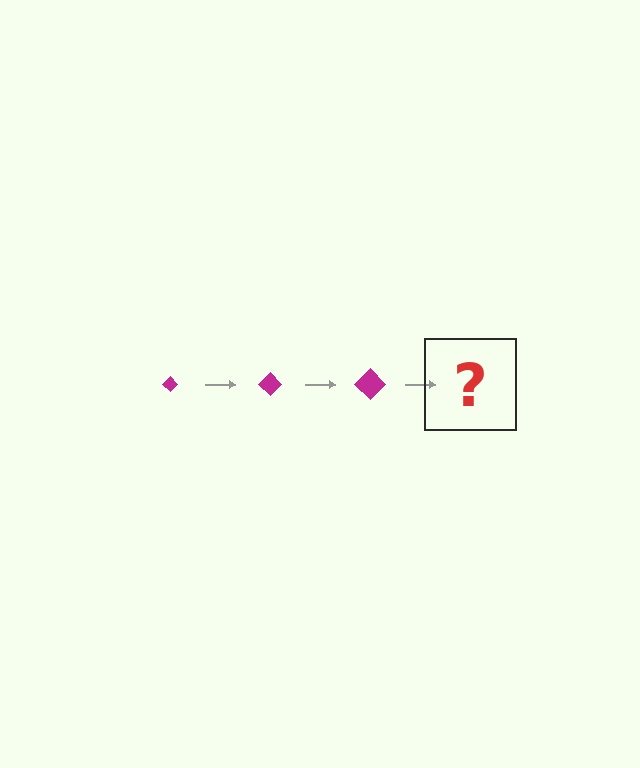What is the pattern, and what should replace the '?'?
The pattern is that the diamond gets progressively larger each step. The '?' should be a magenta diamond, larger than the previous one.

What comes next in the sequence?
The next element should be a magenta diamond, larger than the previous one.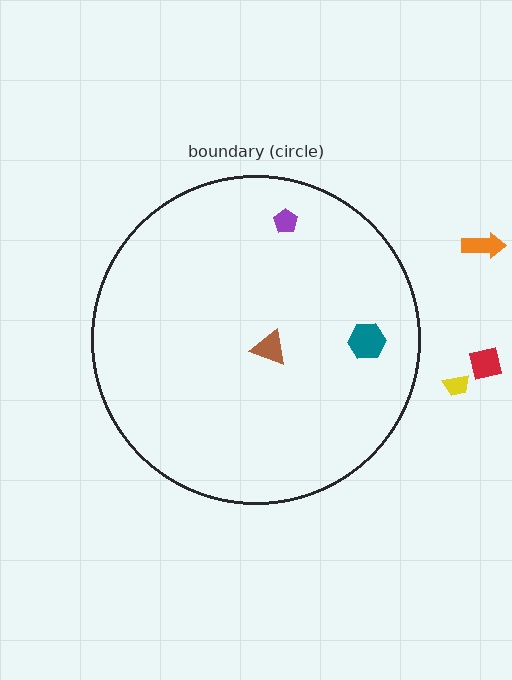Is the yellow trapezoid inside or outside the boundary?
Outside.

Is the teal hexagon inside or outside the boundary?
Inside.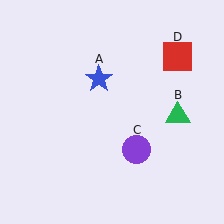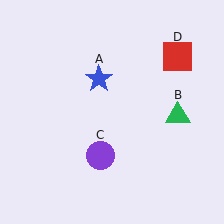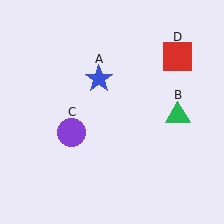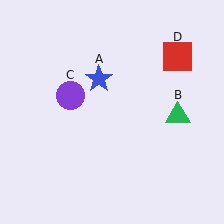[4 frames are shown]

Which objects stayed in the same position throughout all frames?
Blue star (object A) and green triangle (object B) and red square (object D) remained stationary.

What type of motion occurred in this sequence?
The purple circle (object C) rotated clockwise around the center of the scene.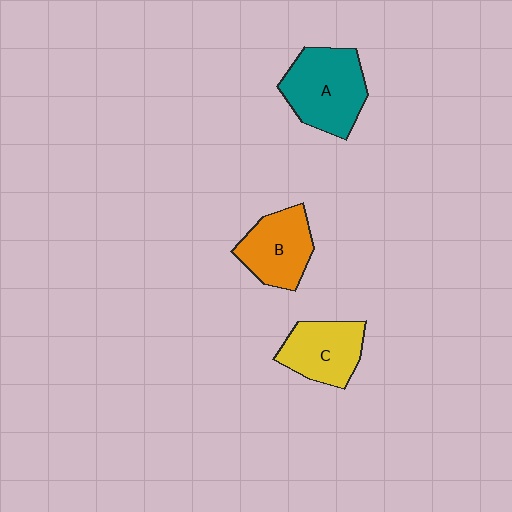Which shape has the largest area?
Shape A (teal).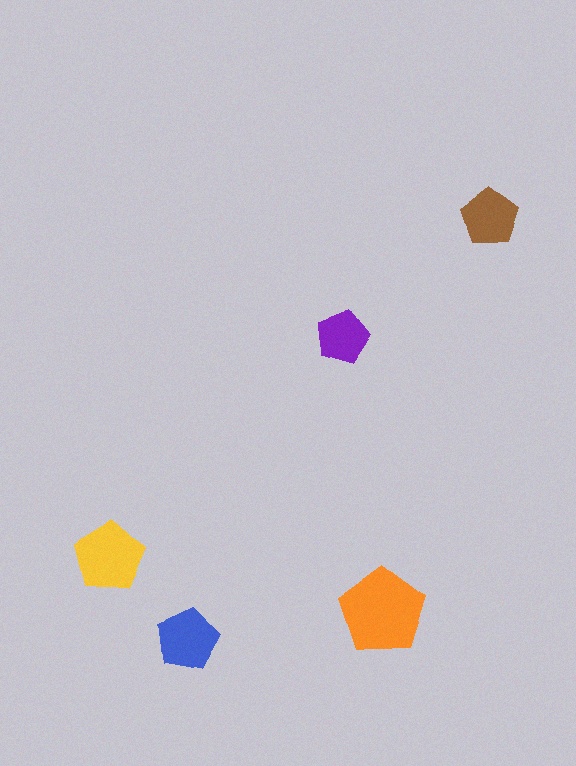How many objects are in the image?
There are 5 objects in the image.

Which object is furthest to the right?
The brown pentagon is rightmost.